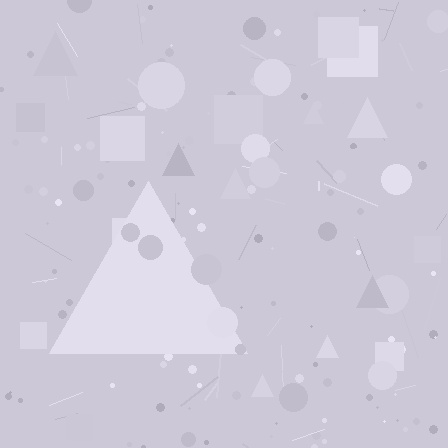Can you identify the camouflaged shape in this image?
The camouflaged shape is a triangle.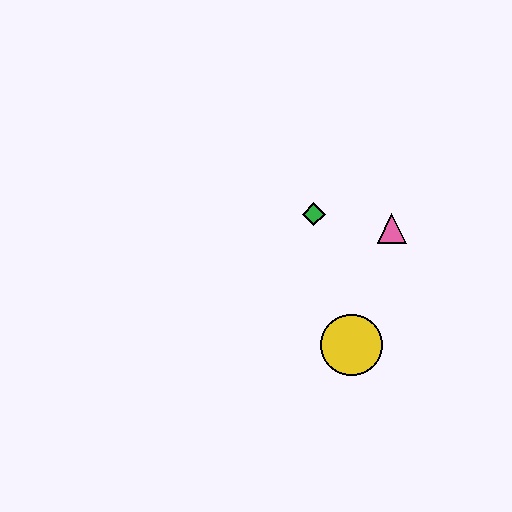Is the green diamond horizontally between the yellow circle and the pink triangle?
No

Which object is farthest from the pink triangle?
The yellow circle is farthest from the pink triangle.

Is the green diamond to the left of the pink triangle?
Yes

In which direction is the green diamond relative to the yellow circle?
The green diamond is above the yellow circle.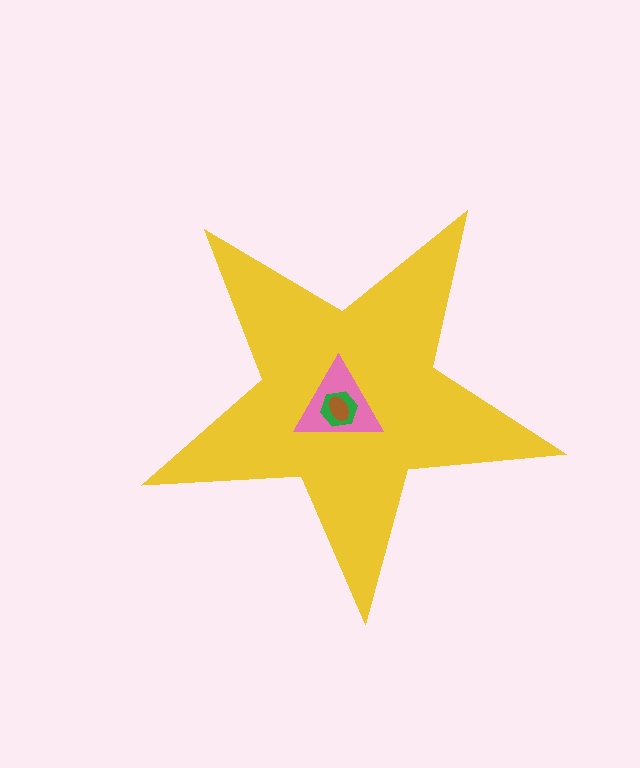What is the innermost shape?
The brown ellipse.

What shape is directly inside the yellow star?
The pink triangle.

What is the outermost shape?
The yellow star.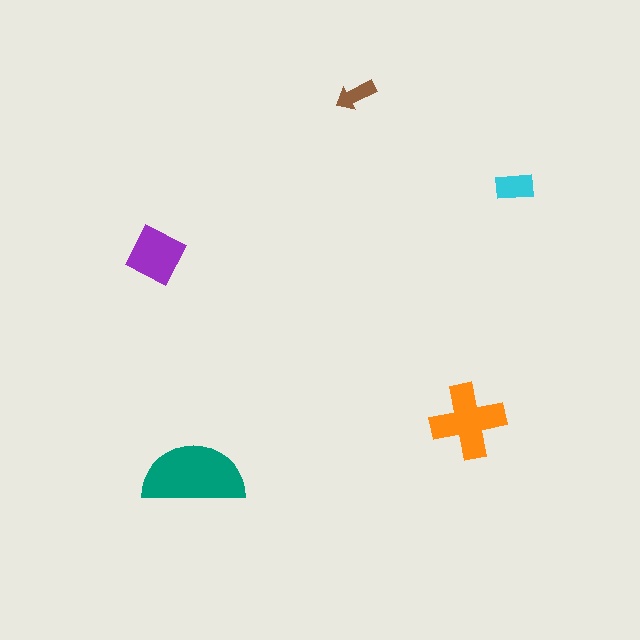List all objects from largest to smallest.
The teal semicircle, the orange cross, the purple diamond, the cyan rectangle, the brown arrow.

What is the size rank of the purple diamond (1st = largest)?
3rd.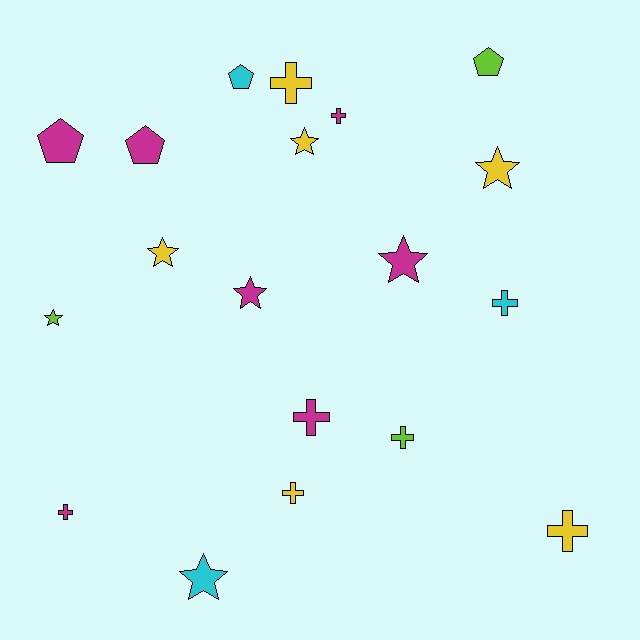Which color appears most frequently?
Magenta, with 7 objects.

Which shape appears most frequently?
Cross, with 8 objects.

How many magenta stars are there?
There are 2 magenta stars.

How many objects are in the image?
There are 19 objects.